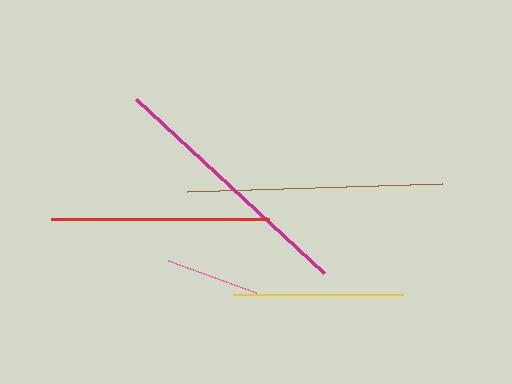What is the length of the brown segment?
The brown segment is approximately 255 pixels long.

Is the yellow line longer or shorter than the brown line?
The brown line is longer than the yellow line.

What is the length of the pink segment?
The pink segment is approximately 94 pixels long.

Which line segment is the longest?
The magenta line is the longest at approximately 256 pixels.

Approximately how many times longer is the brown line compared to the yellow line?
The brown line is approximately 1.5 times the length of the yellow line.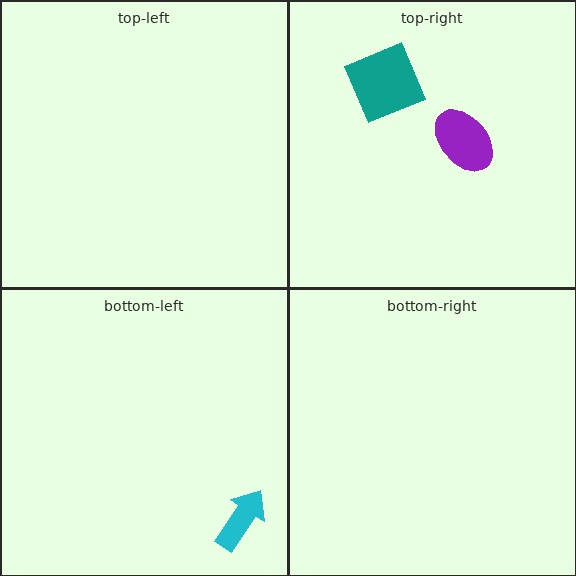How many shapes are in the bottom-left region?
1.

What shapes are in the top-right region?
The purple ellipse, the teal square.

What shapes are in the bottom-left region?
The cyan arrow.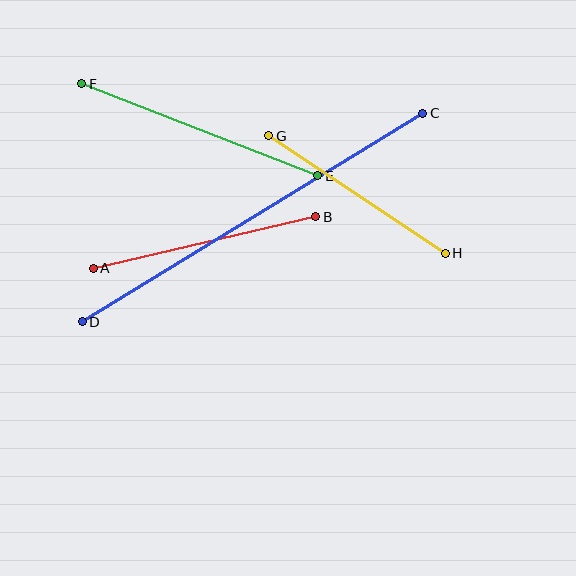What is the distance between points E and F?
The distance is approximately 253 pixels.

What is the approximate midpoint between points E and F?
The midpoint is at approximately (200, 130) pixels.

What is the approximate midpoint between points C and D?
The midpoint is at approximately (252, 217) pixels.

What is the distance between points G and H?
The distance is approximately 212 pixels.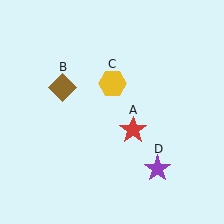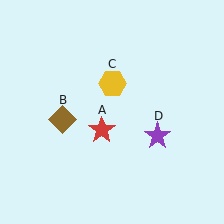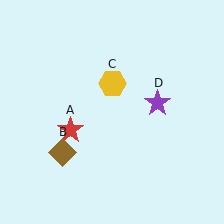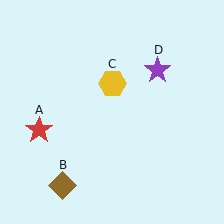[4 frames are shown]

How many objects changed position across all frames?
3 objects changed position: red star (object A), brown diamond (object B), purple star (object D).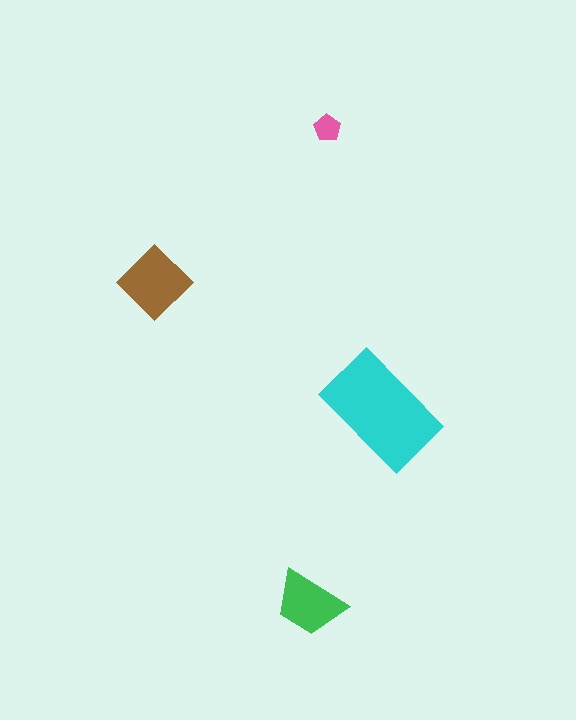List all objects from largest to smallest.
The cyan rectangle, the brown diamond, the green trapezoid, the pink pentagon.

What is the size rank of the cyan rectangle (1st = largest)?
1st.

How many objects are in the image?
There are 4 objects in the image.